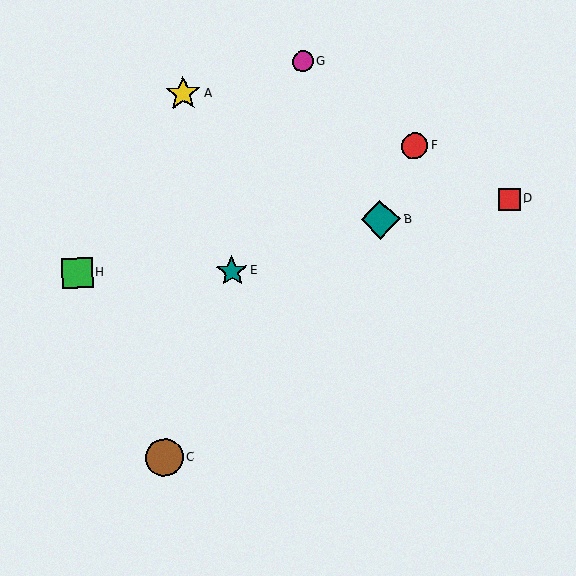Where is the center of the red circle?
The center of the red circle is at (415, 146).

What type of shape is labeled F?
Shape F is a red circle.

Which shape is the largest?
The teal diamond (labeled B) is the largest.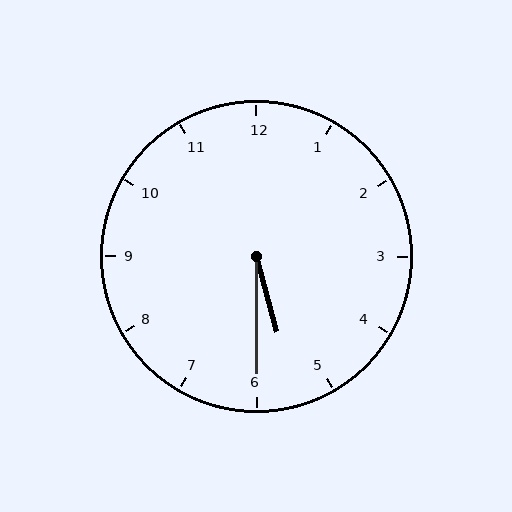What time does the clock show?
5:30.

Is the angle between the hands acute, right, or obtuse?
It is acute.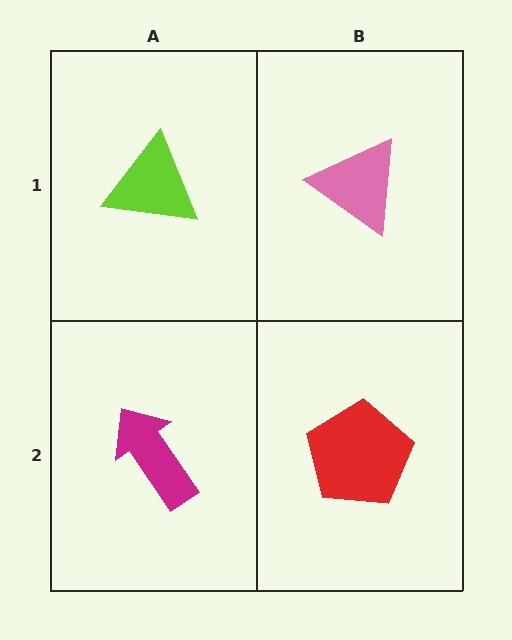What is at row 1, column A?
A lime triangle.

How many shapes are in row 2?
2 shapes.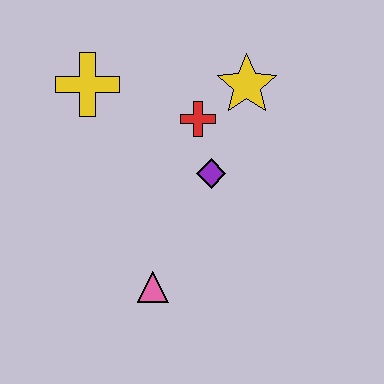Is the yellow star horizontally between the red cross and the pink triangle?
No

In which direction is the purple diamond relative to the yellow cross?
The purple diamond is to the right of the yellow cross.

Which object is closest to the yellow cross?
The red cross is closest to the yellow cross.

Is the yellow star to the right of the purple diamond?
Yes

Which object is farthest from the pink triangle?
The yellow star is farthest from the pink triangle.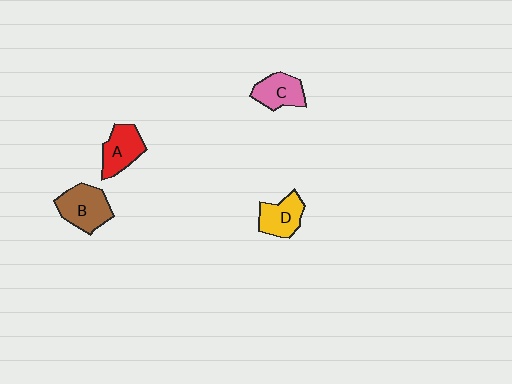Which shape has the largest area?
Shape B (brown).